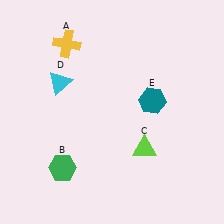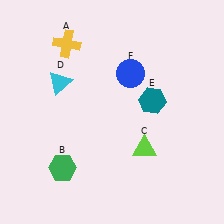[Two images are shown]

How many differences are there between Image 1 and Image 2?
There is 1 difference between the two images.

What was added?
A blue circle (F) was added in Image 2.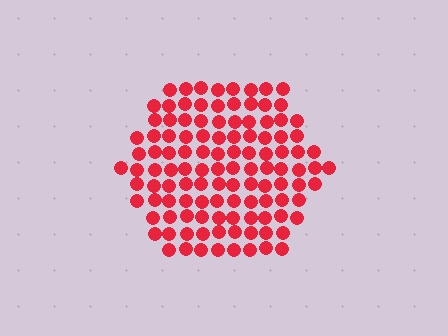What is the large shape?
The large shape is a hexagon.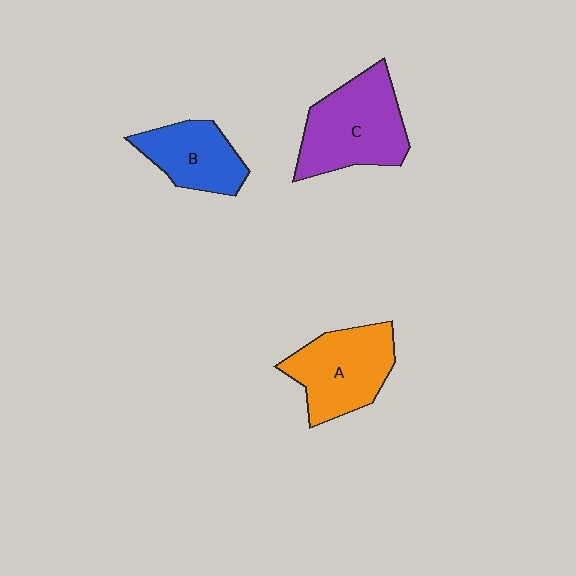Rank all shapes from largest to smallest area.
From largest to smallest: C (purple), A (orange), B (blue).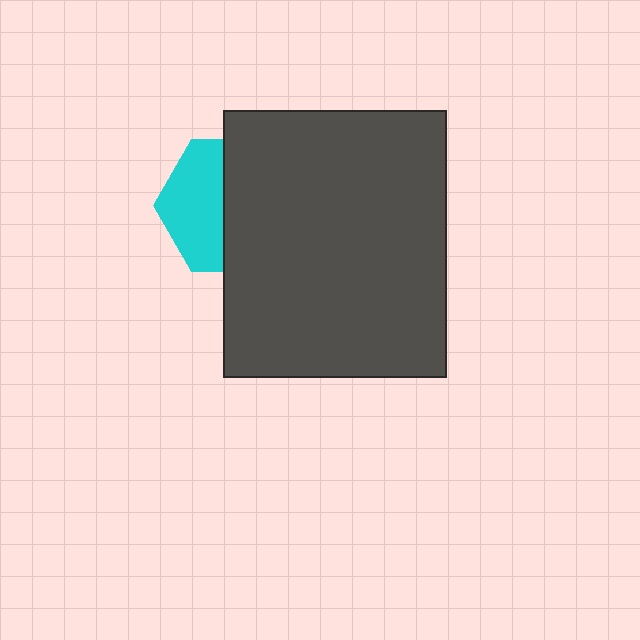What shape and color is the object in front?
The object in front is a dark gray rectangle.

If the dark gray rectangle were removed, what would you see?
You would see the complete cyan hexagon.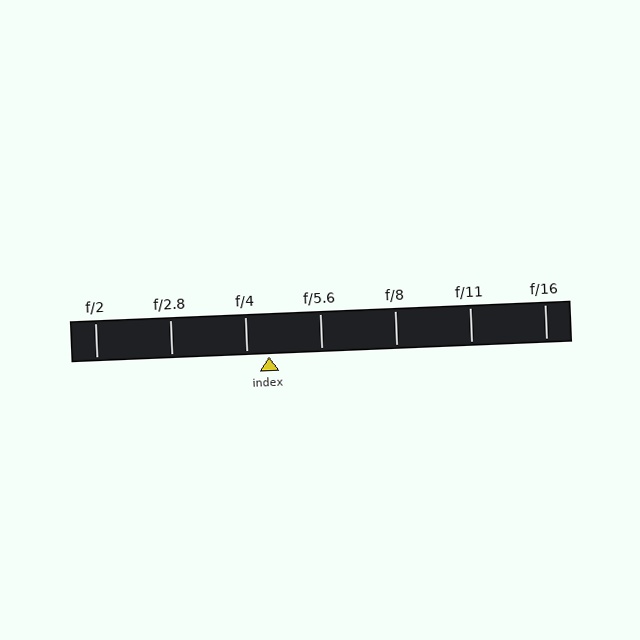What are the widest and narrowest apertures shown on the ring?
The widest aperture shown is f/2 and the narrowest is f/16.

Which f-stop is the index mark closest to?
The index mark is closest to f/4.